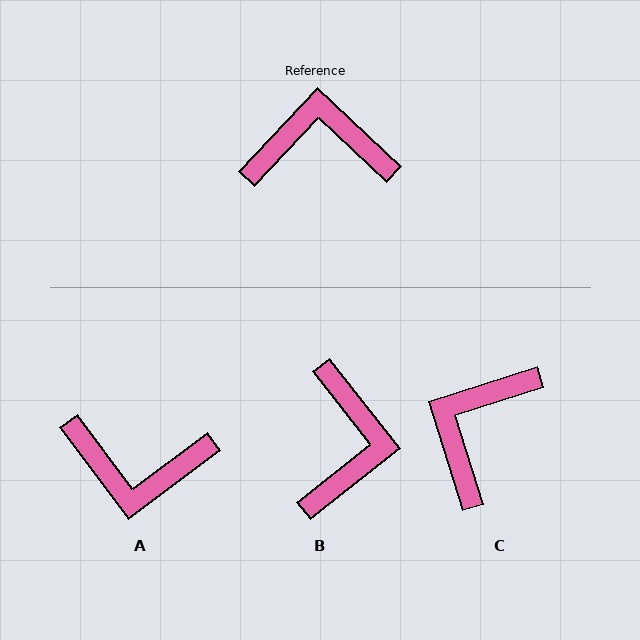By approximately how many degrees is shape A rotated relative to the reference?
Approximately 170 degrees counter-clockwise.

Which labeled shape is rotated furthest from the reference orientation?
A, about 170 degrees away.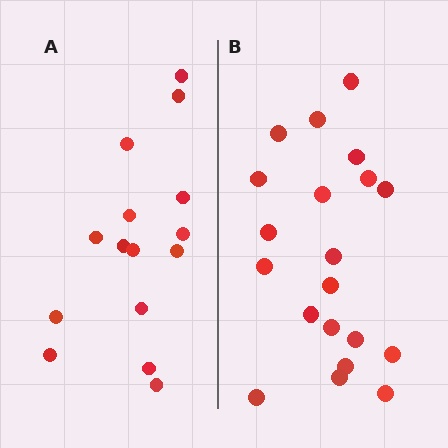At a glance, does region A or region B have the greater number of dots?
Region B (the right region) has more dots.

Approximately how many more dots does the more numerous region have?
Region B has about 5 more dots than region A.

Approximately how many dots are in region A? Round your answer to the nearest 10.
About 20 dots. (The exact count is 15, which rounds to 20.)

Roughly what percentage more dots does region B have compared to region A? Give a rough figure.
About 35% more.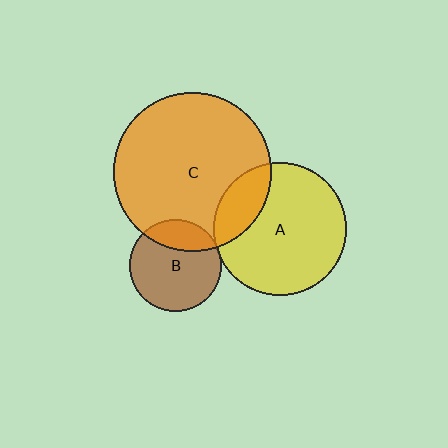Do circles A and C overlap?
Yes.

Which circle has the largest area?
Circle C (orange).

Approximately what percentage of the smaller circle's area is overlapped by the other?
Approximately 20%.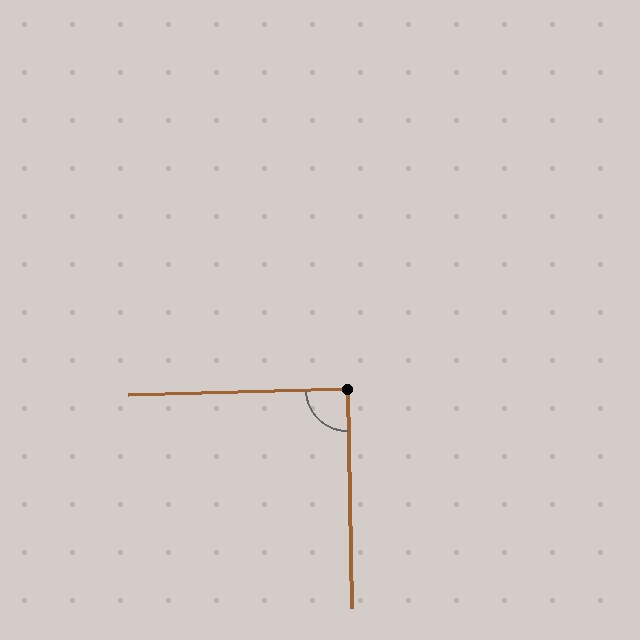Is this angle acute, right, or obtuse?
It is approximately a right angle.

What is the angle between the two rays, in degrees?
Approximately 90 degrees.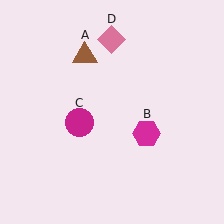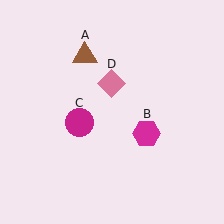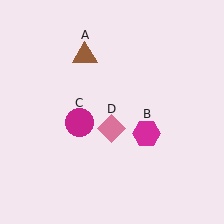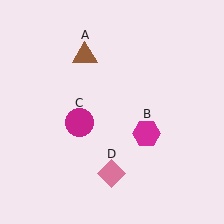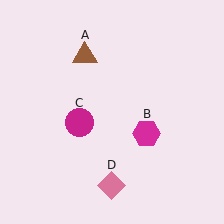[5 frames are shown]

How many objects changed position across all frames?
1 object changed position: pink diamond (object D).